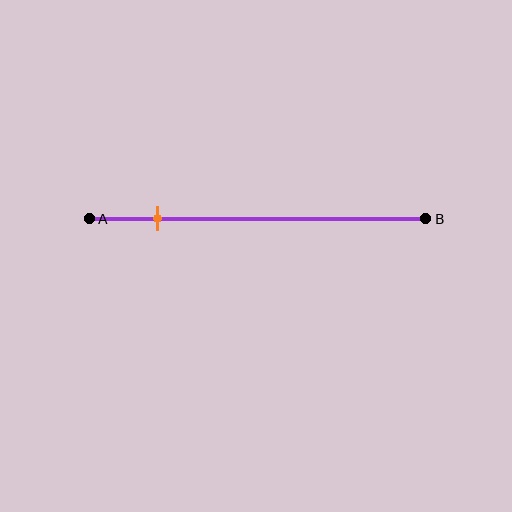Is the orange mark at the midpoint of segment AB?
No, the mark is at about 20% from A, not at the 50% midpoint.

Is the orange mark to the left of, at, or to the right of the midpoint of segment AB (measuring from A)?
The orange mark is to the left of the midpoint of segment AB.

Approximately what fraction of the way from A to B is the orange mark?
The orange mark is approximately 20% of the way from A to B.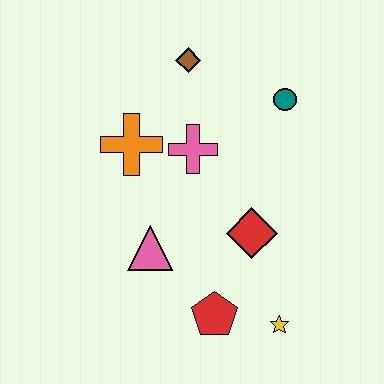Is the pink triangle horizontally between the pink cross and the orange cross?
Yes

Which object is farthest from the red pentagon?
The brown diamond is farthest from the red pentagon.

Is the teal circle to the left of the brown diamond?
No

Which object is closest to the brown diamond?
The pink cross is closest to the brown diamond.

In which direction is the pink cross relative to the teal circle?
The pink cross is to the left of the teal circle.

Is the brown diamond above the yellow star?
Yes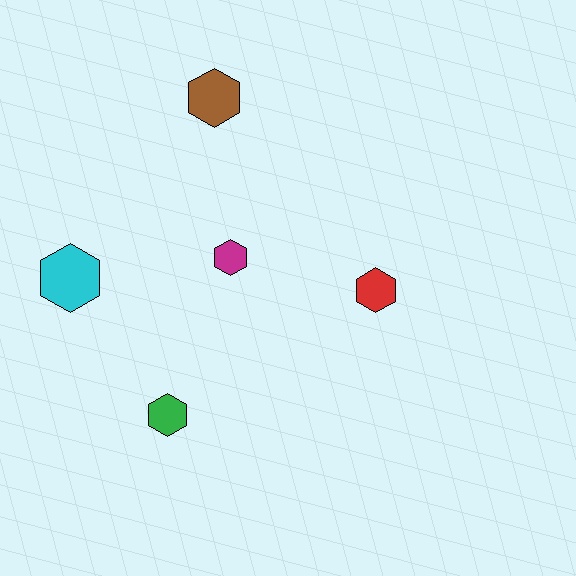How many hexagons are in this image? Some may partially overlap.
There are 5 hexagons.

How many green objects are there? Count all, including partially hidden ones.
There is 1 green object.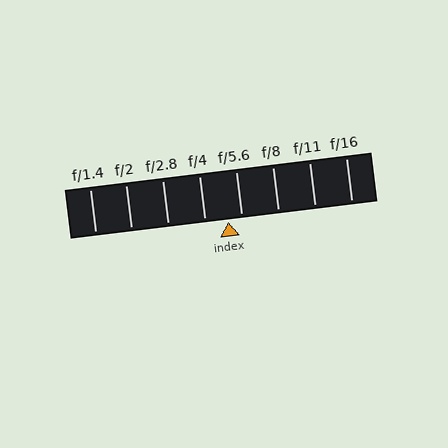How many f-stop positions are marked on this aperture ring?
There are 8 f-stop positions marked.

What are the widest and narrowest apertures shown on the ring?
The widest aperture shown is f/1.4 and the narrowest is f/16.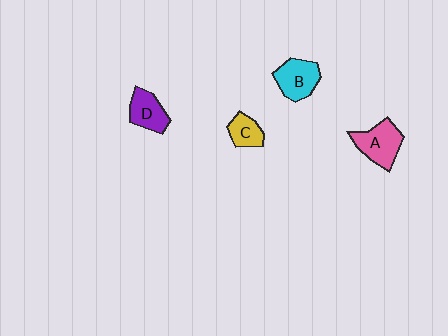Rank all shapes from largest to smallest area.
From largest to smallest: A (pink), B (cyan), D (purple), C (yellow).